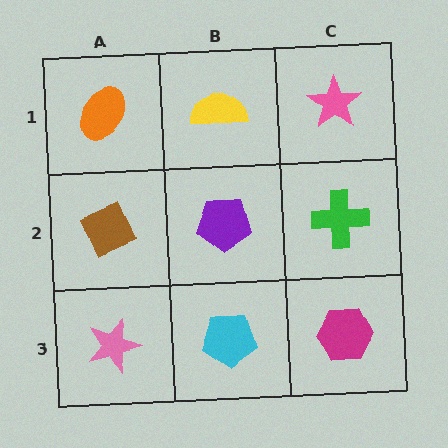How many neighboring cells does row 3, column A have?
2.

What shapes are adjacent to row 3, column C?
A green cross (row 2, column C), a cyan pentagon (row 3, column B).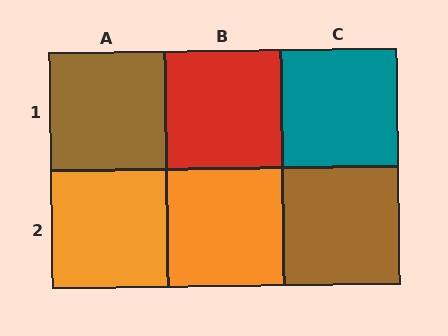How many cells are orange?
2 cells are orange.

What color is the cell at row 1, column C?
Teal.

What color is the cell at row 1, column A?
Brown.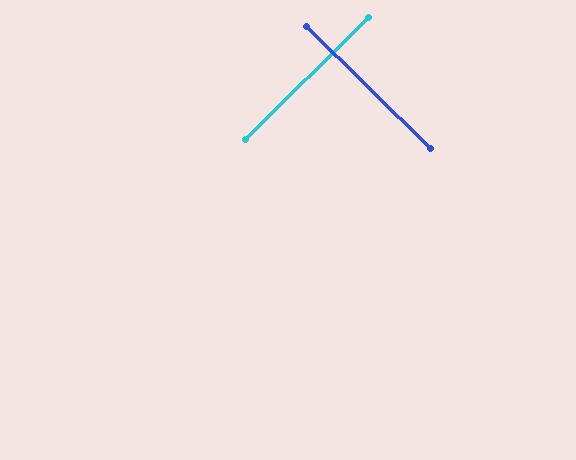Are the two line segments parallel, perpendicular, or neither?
Perpendicular — they meet at approximately 89°.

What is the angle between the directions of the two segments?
Approximately 89 degrees.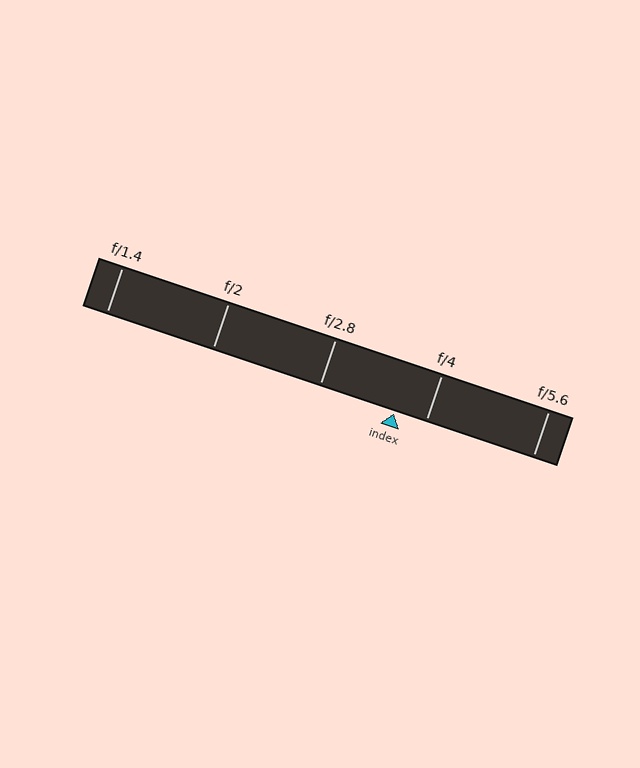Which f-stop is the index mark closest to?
The index mark is closest to f/4.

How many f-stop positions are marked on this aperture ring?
There are 5 f-stop positions marked.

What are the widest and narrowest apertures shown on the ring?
The widest aperture shown is f/1.4 and the narrowest is f/5.6.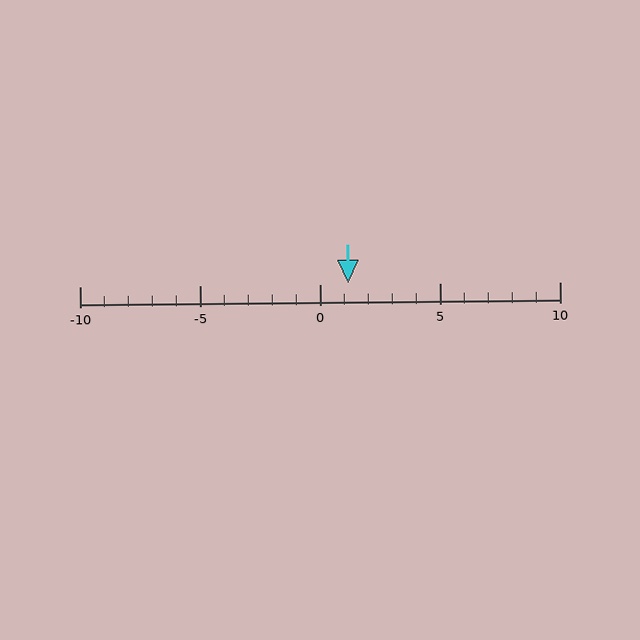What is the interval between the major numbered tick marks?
The major tick marks are spaced 5 units apart.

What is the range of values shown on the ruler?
The ruler shows values from -10 to 10.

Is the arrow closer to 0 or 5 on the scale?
The arrow is closer to 0.